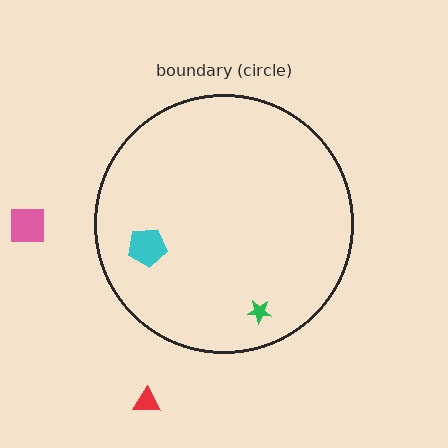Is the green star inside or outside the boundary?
Inside.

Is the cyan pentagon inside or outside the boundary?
Inside.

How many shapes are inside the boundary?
2 inside, 2 outside.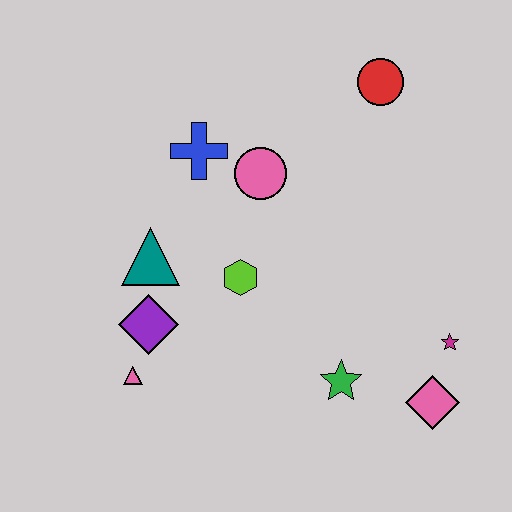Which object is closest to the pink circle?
The blue cross is closest to the pink circle.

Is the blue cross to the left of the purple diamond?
No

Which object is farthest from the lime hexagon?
The red circle is farthest from the lime hexagon.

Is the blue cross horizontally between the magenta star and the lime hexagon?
No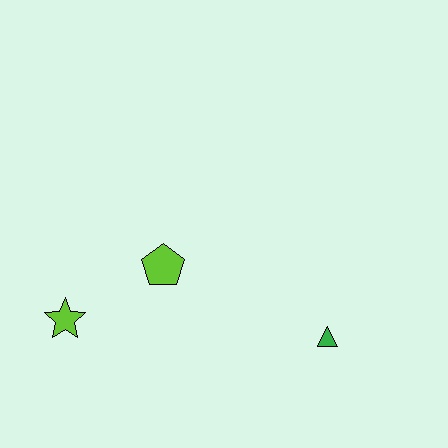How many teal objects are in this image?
There are no teal objects.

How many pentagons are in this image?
There is 1 pentagon.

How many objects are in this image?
There are 3 objects.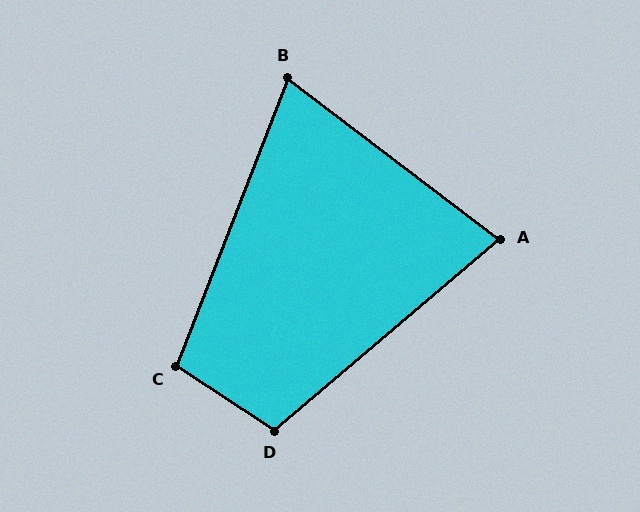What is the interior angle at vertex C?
Approximately 102 degrees (obtuse).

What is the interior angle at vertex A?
Approximately 78 degrees (acute).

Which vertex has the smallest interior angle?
B, at approximately 74 degrees.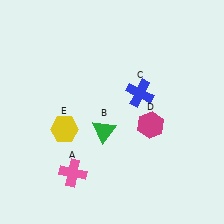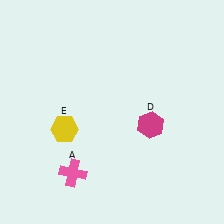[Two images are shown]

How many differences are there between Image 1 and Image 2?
There are 2 differences between the two images.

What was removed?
The green triangle (B), the blue cross (C) were removed in Image 2.